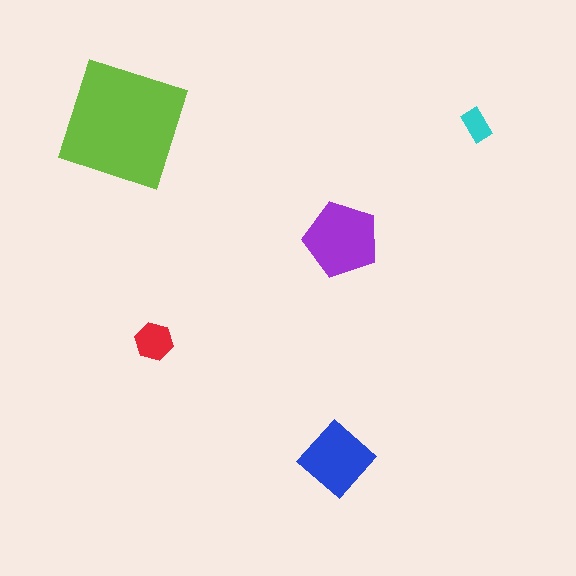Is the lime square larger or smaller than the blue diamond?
Larger.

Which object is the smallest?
The cyan rectangle.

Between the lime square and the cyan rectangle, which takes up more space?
The lime square.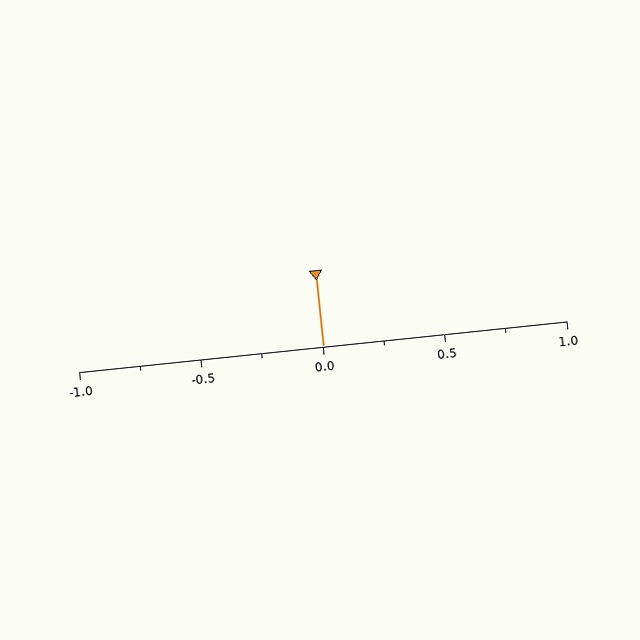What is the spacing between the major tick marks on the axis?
The major ticks are spaced 0.5 apart.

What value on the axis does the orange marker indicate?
The marker indicates approximately 0.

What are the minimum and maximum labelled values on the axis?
The axis runs from -1.0 to 1.0.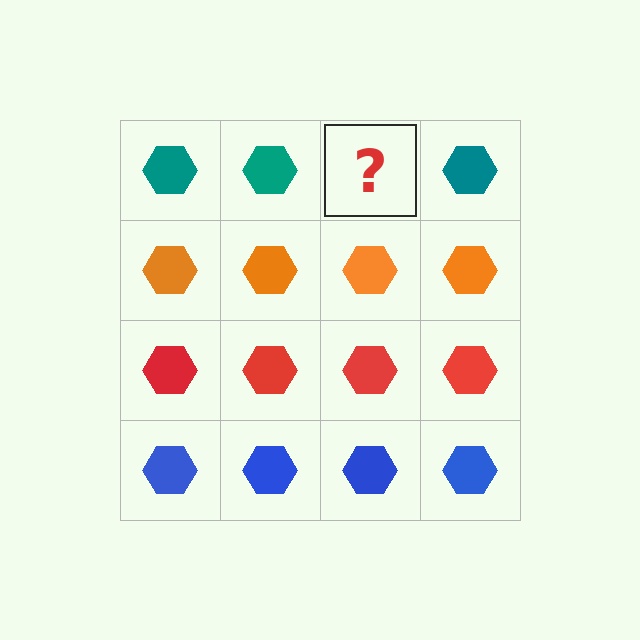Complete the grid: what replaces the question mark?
The question mark should be replaced with a teal hexagon.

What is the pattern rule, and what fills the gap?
The rule is that each row has a consistent color. The gap should be filled with a teal hexagon.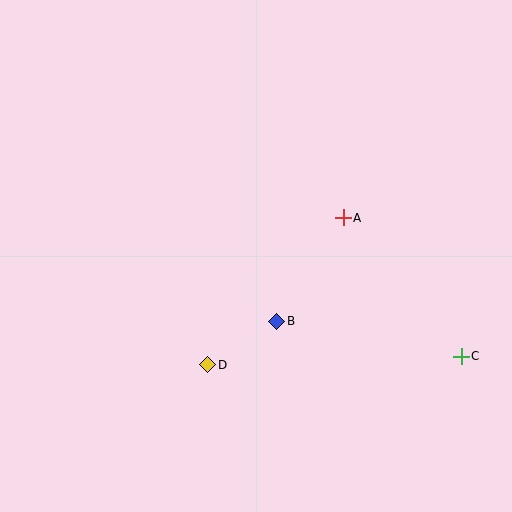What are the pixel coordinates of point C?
Point C is at (461, 356).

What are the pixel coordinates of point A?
Point A is at (343, 218).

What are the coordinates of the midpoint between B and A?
The midpoint between B and A is at (310, 269).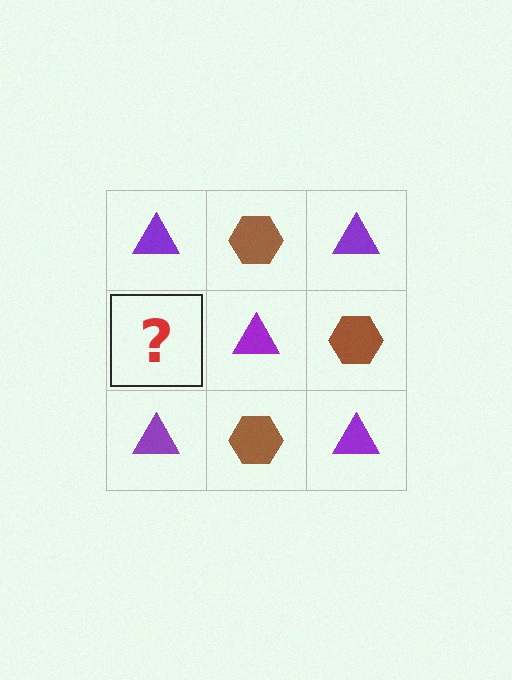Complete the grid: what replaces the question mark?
The question mark should be replaced with a brown hexagon.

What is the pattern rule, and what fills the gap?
The rule is that it alternates purple triangle and brown hexagon in a checkerboard pattern. The gap should be filled with a brown hexagon.